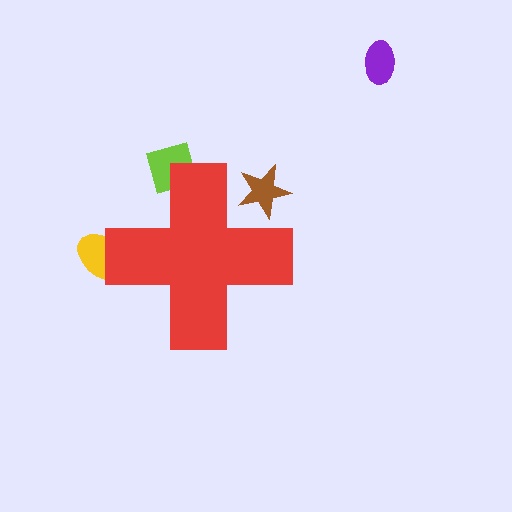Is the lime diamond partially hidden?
Yes, the lime diamond is partially hidden behind the red cross.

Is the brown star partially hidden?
Yes, the brown star is partially hidden behind the red cross.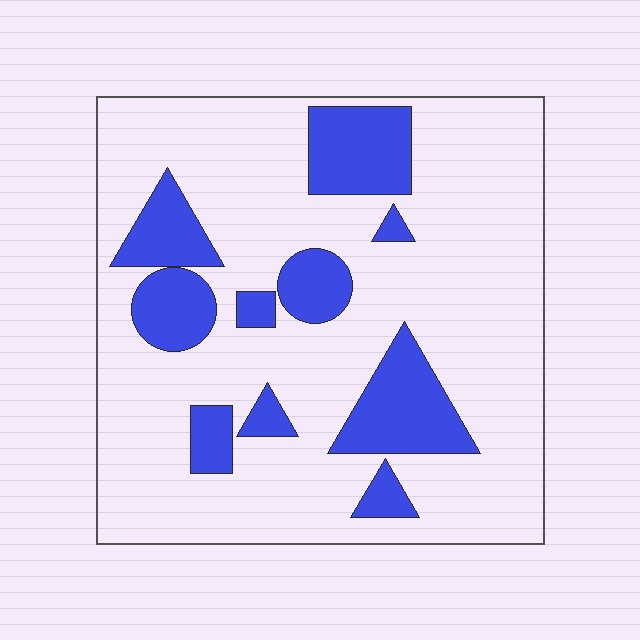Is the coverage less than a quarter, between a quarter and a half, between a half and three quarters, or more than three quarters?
Less than a quarter.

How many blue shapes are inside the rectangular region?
10.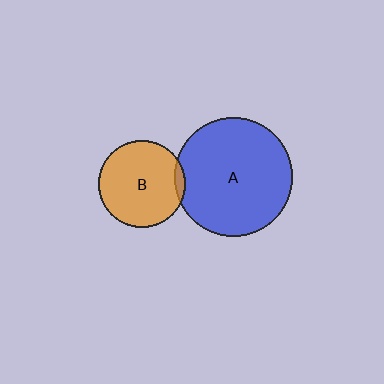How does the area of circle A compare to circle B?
Approximately 1.8 times.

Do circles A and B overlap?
Yes.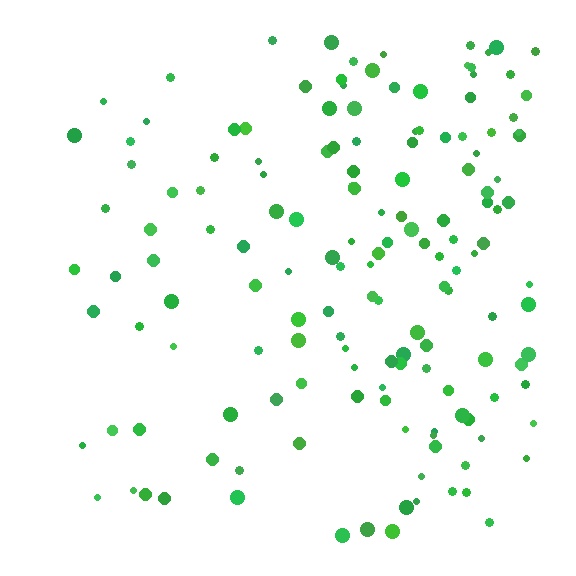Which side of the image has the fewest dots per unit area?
The left.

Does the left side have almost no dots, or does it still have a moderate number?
Still a moderate number, just noticeably fewer than the right.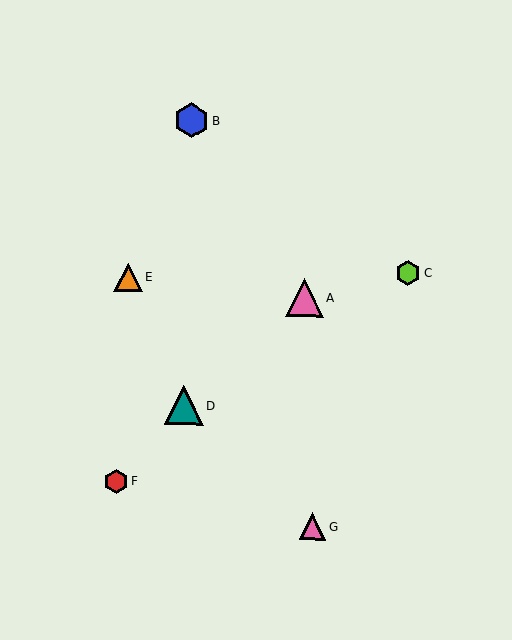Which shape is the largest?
The teal triangle (labeled D) is the largest.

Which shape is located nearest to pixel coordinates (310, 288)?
The pink triangle (labeled A) at (305, 298) is nearest to that location.